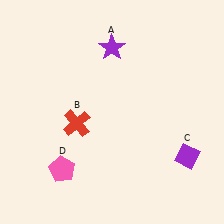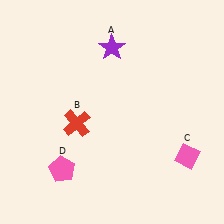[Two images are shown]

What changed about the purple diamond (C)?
In Image 1, C is purple. In Image 2, it changed to pink.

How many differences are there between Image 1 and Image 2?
There is 1 difference between the two images.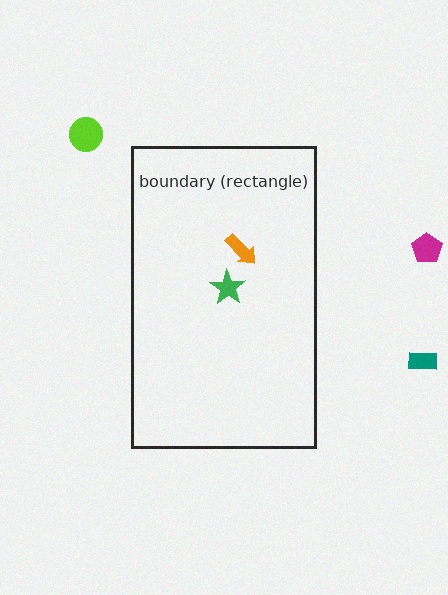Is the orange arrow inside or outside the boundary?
Inside.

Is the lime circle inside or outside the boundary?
Outside.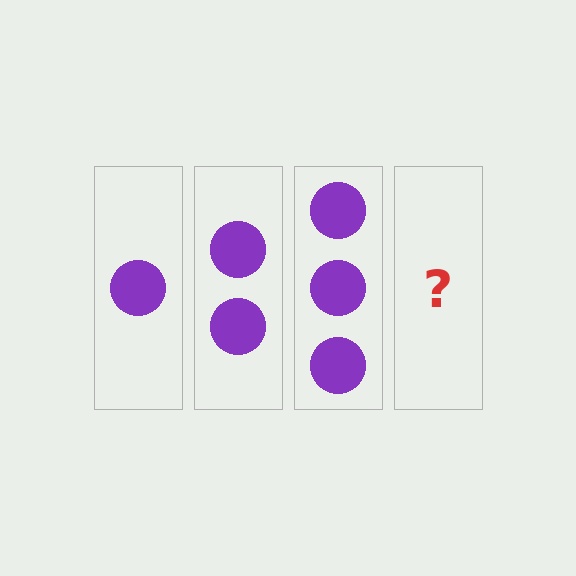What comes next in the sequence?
The next element should be 4 circles.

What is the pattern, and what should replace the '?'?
The pattern is that each step adds one more circle. The '?' should be 4 circles.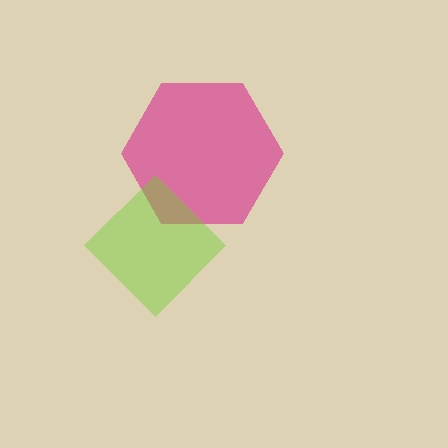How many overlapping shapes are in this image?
There are 2 overlapping shapes in the image.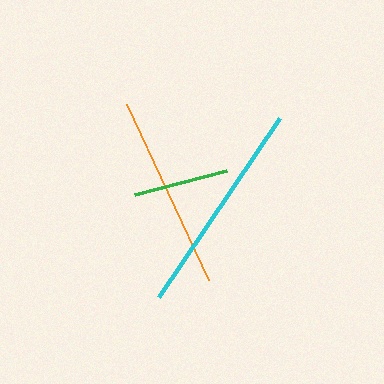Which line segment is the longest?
The cyan line is the longest at approximately 216 pixels.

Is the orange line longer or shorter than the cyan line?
The cyan line is longer than the orange line.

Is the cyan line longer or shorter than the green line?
The cyan line is longer than the green line.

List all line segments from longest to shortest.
From longest to shortest: cyan, orange, green.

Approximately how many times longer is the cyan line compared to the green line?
The cyan line is approximately 2.3 times the length of the green line.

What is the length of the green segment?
The green segment is approximately 94 pixels long.